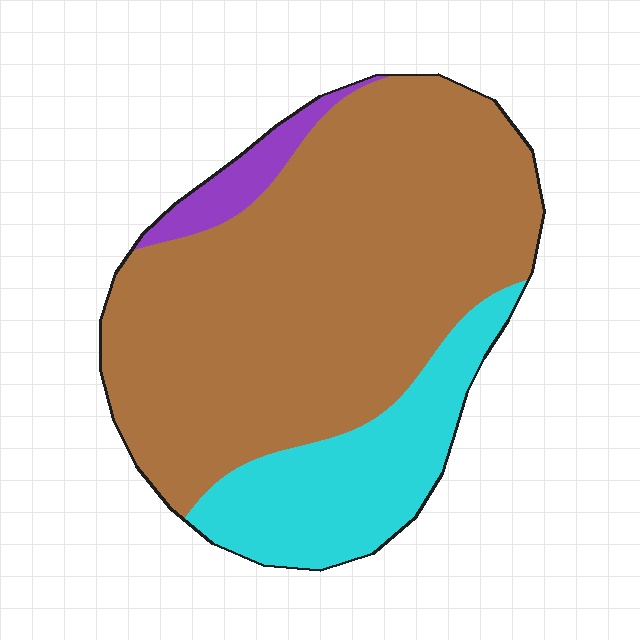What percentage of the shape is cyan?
Cyan covers roughly 20% of the shape.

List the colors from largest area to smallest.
From largest to smallest: brown, cyan, purple.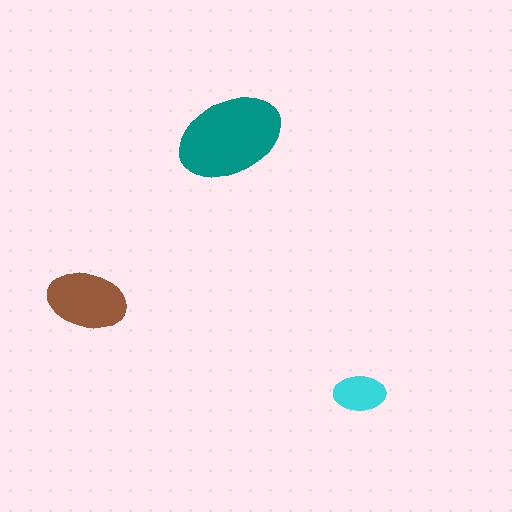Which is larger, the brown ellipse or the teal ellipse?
The teal one.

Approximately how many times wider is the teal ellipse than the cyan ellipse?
About 2 times wider.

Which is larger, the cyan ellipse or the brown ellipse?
The brown one.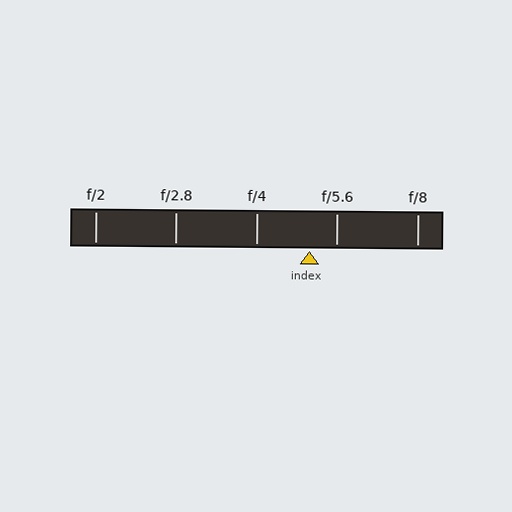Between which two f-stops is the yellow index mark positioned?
The index mark is between f/4 and f/5.6.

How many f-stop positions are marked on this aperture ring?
There are 5 f-stop positions marked.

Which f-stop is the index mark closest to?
The index mark is closest to f/5.6.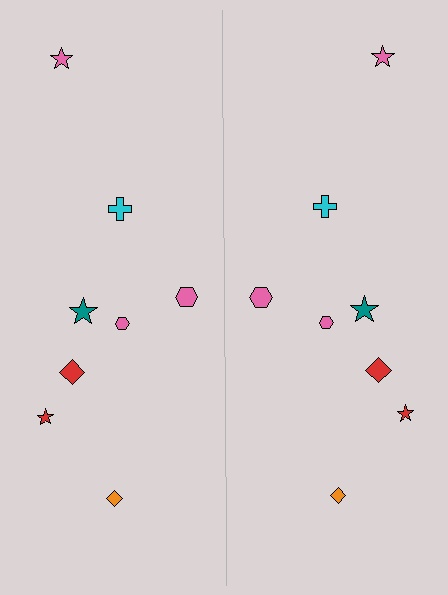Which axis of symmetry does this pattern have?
The pattern has a vertical axis of symmetry running through the center of the image.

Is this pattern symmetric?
Yes, this pattern has bilateral (reflection) symmetry.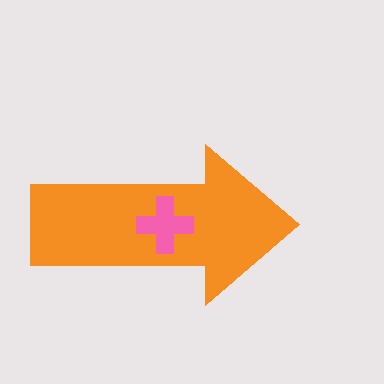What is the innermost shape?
The pink cross.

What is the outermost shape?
The orange arrow.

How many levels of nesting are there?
2.